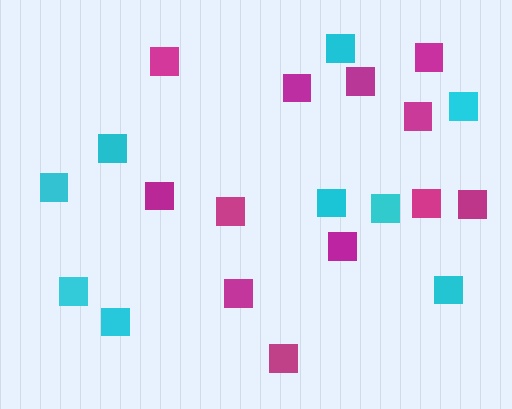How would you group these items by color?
There are 2 groups: one group of magenta squares (12) and one group of cyan squares (9).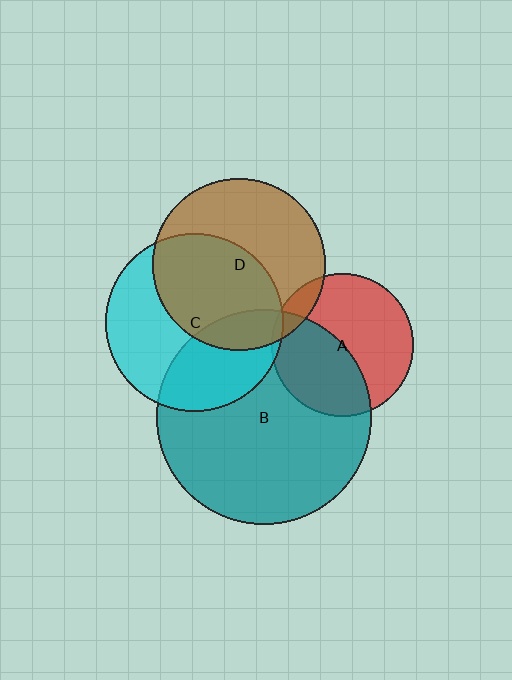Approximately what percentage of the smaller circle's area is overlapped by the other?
Approximately 35%.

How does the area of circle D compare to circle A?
Approximately 1.5 times.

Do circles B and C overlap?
Yes.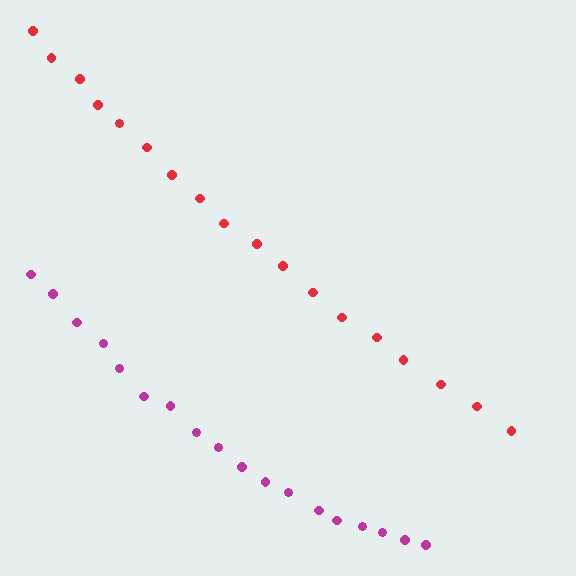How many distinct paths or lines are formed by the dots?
There are 2 distinct paths.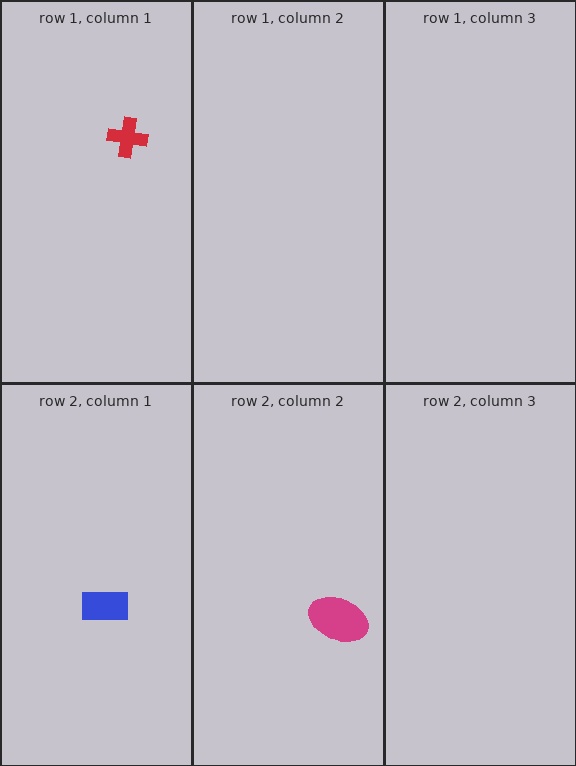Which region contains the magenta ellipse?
The row 2, column 2 region.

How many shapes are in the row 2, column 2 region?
1.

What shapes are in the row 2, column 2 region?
The magenta ellipse.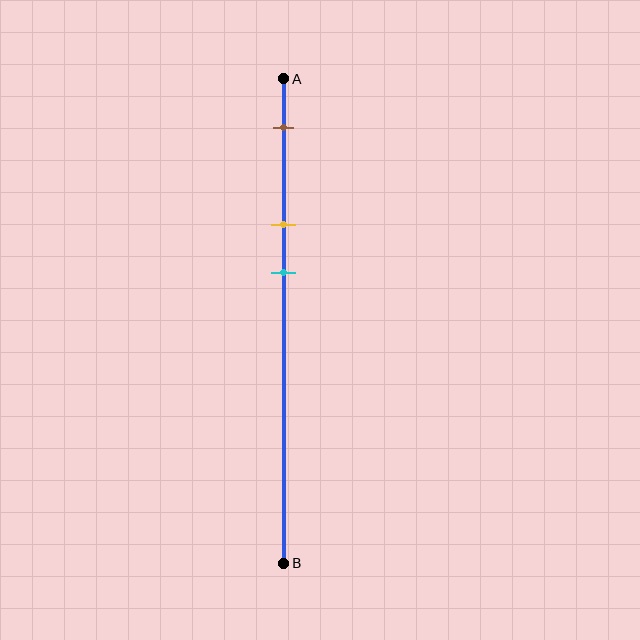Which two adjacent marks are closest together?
The yellow and cyan marks are the closest adjacent pair.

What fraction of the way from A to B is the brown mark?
The brown mark is approximately 10% (0.1) of the way from A to B.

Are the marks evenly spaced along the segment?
Yes, the marks are approximately evenly spaced.